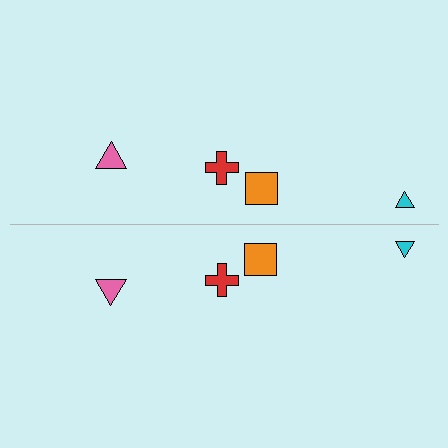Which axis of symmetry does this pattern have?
The pattern has a horizontal axis of symmetry running through the center of the image.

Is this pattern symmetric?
Yes, this pattern has bilateral (reflection) symmetry.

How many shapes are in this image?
There are 8 shapes in this image.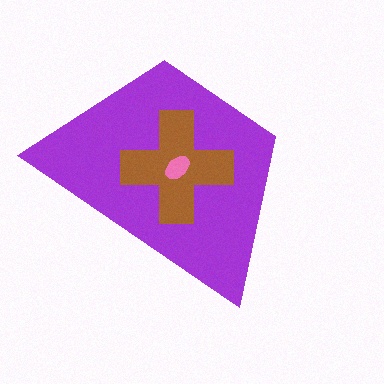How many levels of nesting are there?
3.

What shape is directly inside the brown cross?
The pink ellipse.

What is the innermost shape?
The pink ellipse.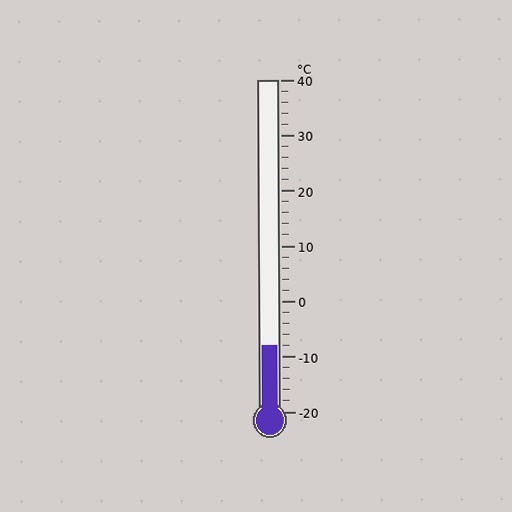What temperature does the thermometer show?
The thermometer shows approximately -8°C.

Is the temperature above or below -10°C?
The temperature is above -10°C.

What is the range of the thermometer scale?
The thermometer scale ranges from -20°C to 40°C.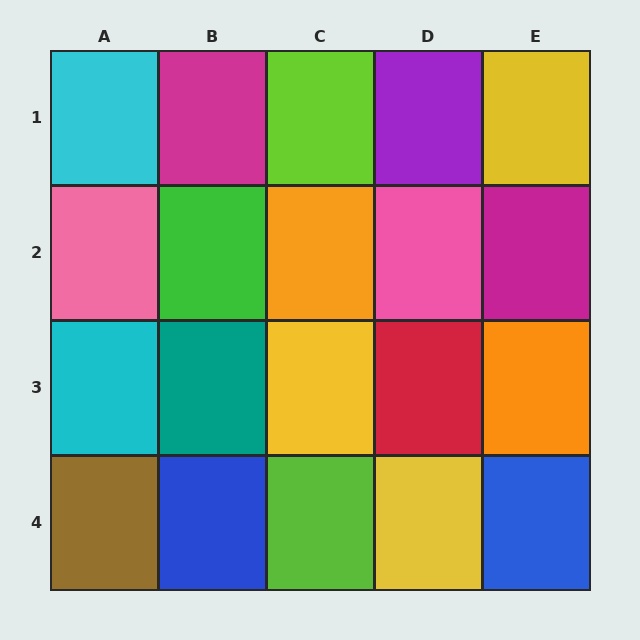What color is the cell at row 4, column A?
Brown.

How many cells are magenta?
2 cells are magenta.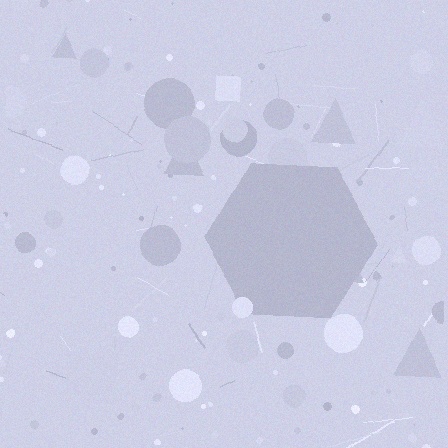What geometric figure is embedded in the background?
A hexagon is embedded in the background.